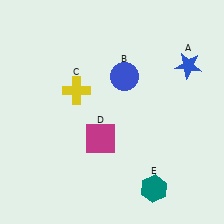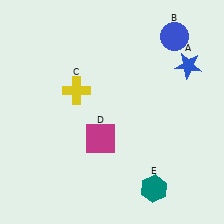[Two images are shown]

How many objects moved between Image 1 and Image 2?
1 object moved between the two images.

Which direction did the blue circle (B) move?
The blue circle (B) moved right.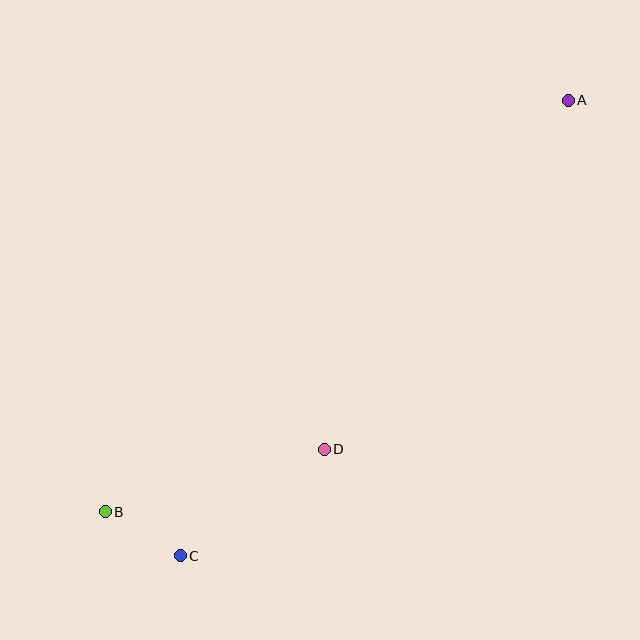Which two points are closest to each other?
Points B and C are closest to each other.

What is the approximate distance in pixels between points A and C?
The distance between A and C is approximately 598 pixels.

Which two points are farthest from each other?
Points A and B are farthest from each other.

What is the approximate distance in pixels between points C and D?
The distance between C and D is approximately 179 pixels.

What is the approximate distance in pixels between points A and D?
The distance between A and D is approximately 425 pixels.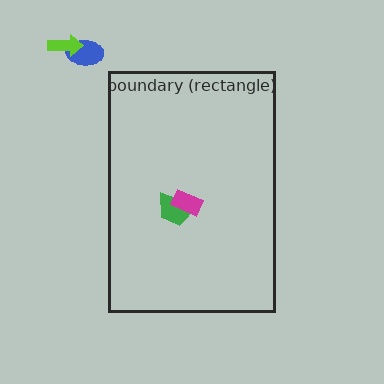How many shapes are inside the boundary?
2 inside, 2 outside.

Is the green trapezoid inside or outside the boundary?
Inside.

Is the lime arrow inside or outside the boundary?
Outside.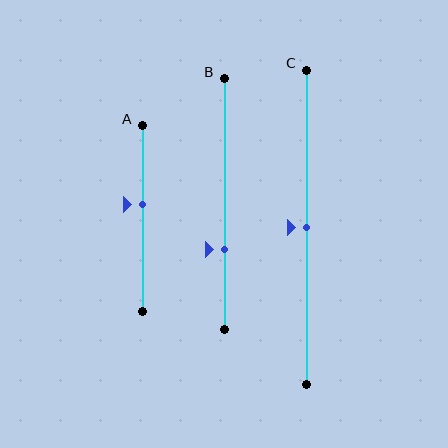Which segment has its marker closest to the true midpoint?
Segment C has its marker closest to the true midpoint.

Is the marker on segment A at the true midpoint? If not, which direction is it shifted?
No, the marker on segment A is shifted upward by about 8% of the segment length.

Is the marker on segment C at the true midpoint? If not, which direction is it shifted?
Yes, the marker on segment C is at the true midpoint.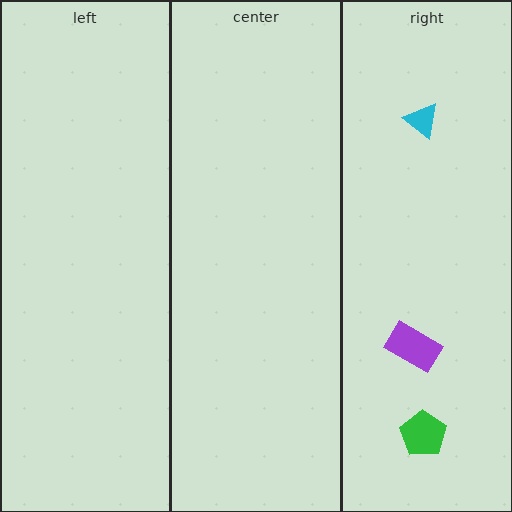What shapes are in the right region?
The green pentagon, the cyan triangle, the purple rectangle.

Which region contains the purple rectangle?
The right region.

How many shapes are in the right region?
3.